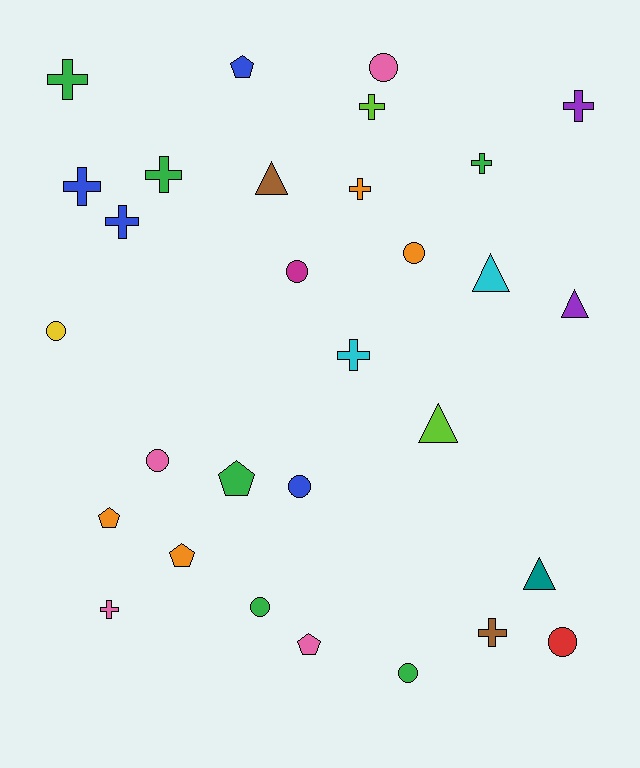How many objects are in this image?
There are 30 objects.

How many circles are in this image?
There are 9 circles.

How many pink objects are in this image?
There are 4 pink objects.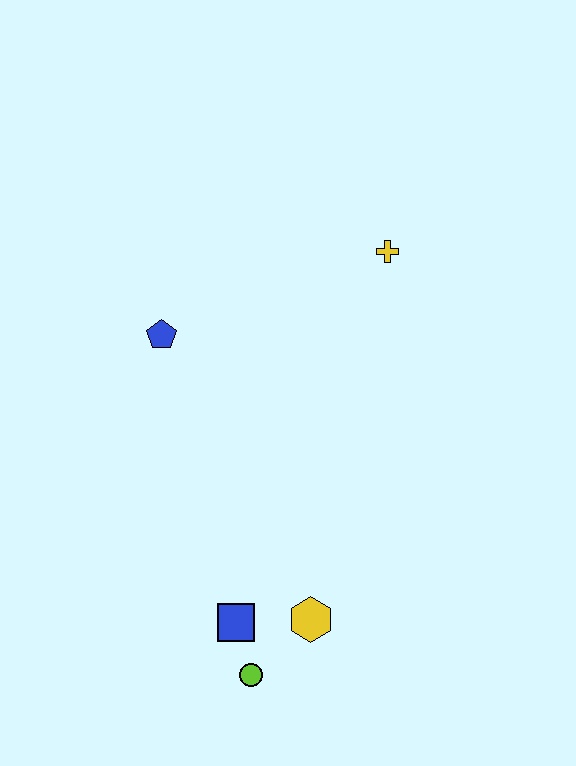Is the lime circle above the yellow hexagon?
No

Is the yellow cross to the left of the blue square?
No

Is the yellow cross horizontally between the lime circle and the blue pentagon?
No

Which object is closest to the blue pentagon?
The yellow cross is closest to the blue pentagon.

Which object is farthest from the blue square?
The yellow cross is farthest from the blue square.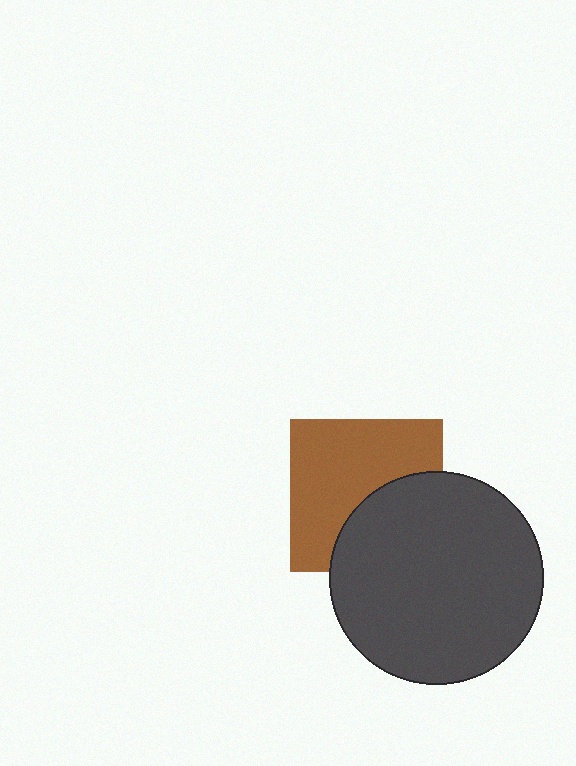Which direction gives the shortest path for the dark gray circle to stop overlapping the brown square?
Moving toward the lower-right gives the shortest separation.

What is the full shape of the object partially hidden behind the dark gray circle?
The partially hidden object is a brown square.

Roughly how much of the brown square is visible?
About half of it is visible (roughly 61%).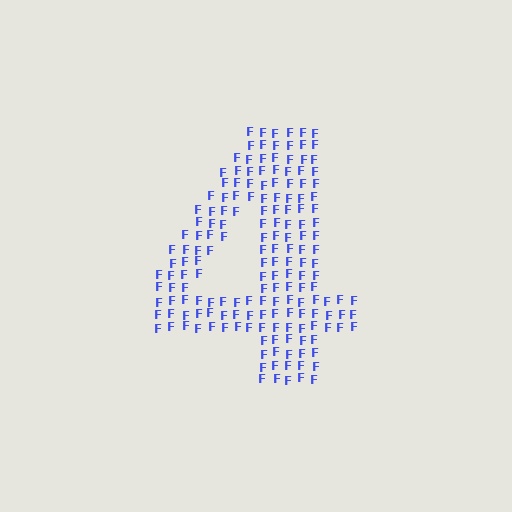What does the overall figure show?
The overall figure shows the digit 4.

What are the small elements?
The small elements are letter F's.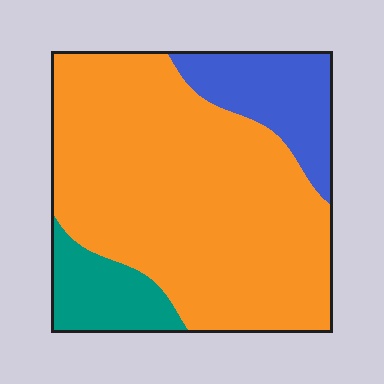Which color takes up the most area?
Orange, at roughly 75%.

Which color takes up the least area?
Teal, at roughly 10%.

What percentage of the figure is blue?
Blue takes up about one sixth (1/6) of the figure.